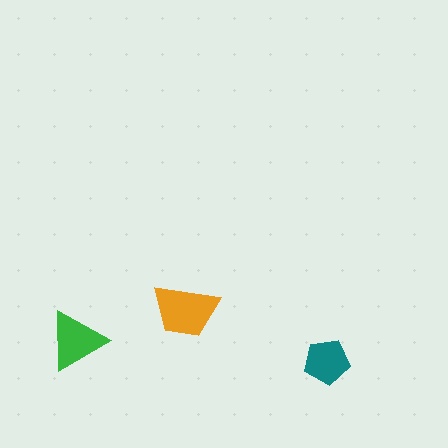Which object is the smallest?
The teal pentagon.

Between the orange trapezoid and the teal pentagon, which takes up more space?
The orange trapezoid.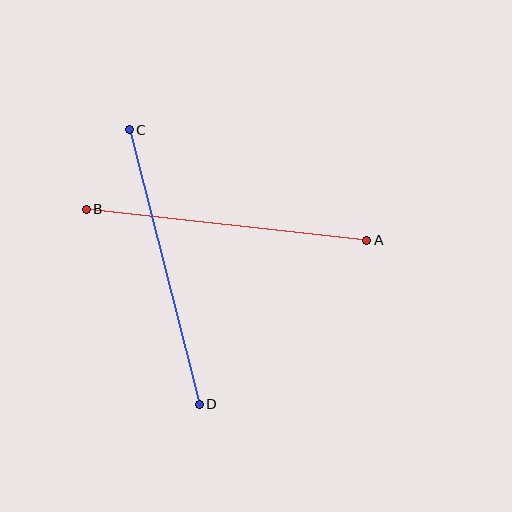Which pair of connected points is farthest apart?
Points C and D are farthest apart.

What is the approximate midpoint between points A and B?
The midpoint is at approximately (227, 225) pixels.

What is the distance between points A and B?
The distance is approximately 283 pixels.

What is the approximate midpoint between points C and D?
The midpoint is at approximately (164, 267) pixels.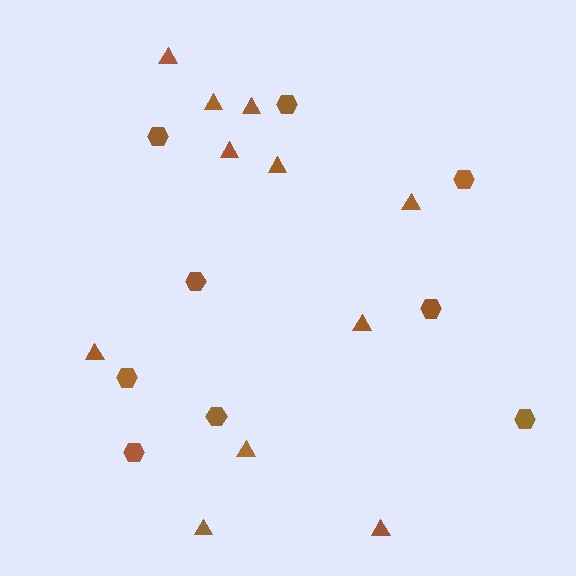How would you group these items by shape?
There are 2 groups: one group of hexagons (9) and one group of triangles (11).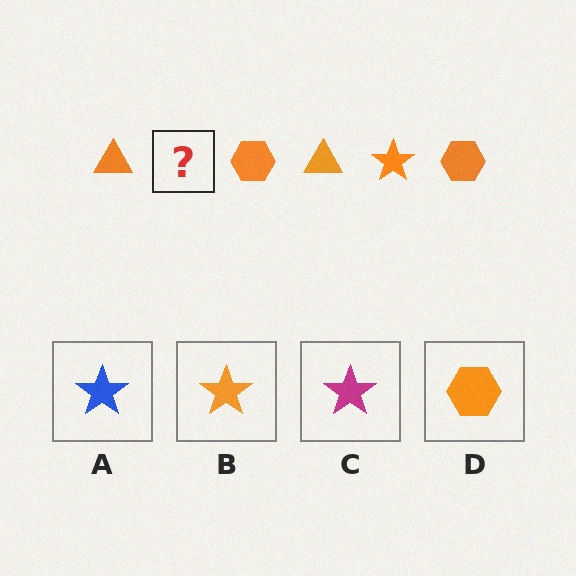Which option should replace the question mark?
Option B.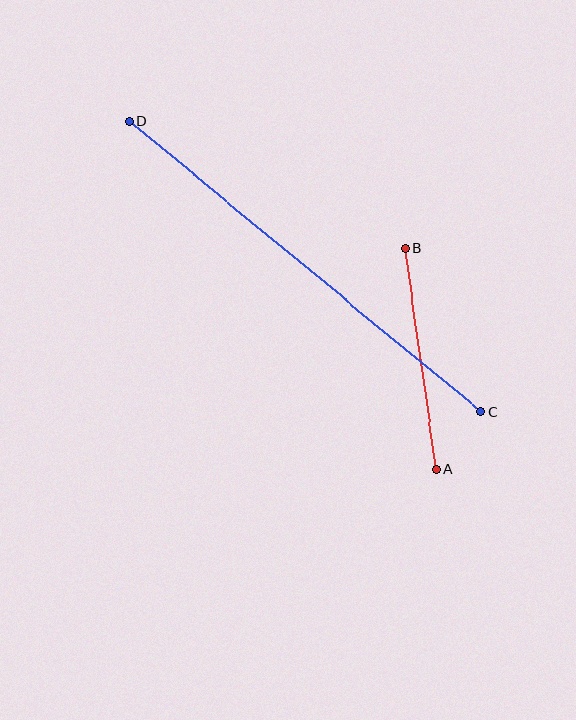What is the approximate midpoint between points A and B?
The midpoint is at approximately (421, 359) pixels.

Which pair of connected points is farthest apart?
Points C and D are farthest apart.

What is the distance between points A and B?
The distance is approximately 223 pixels.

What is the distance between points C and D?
The distance is approximately 456 pixels.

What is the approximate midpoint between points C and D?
The midpoint is at approximately (305, 266) pixels.